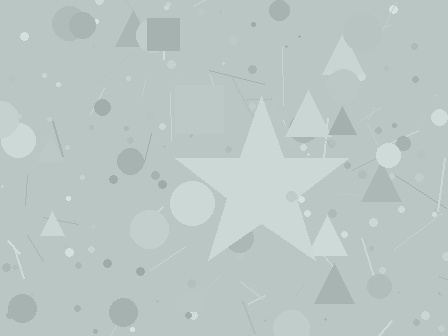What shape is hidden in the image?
A star is hidden in the image.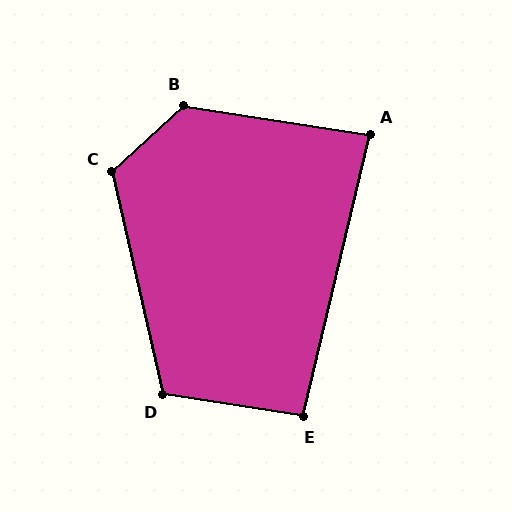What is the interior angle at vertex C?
Approximately 120 degrees (obtuse).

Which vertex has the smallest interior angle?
A, at approximately 85 degrees.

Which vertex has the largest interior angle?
B, at approximately 129 degrees.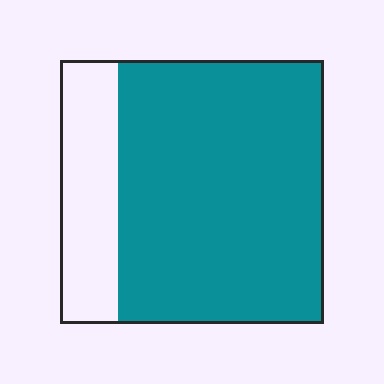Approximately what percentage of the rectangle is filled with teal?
Approximately 80%.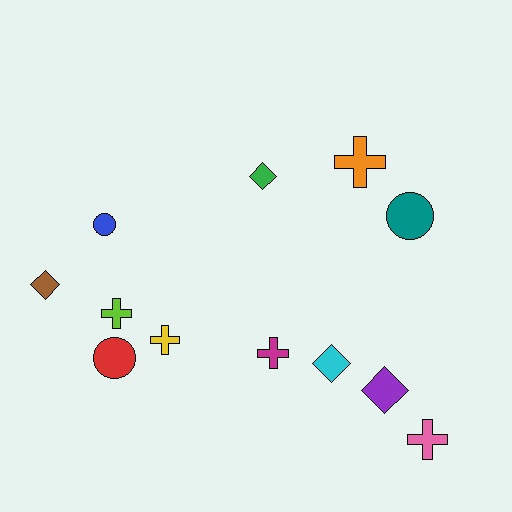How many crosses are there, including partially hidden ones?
There are 5 crosses.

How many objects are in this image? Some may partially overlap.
There are 12 objects.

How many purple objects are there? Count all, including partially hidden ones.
There is 1 purple object.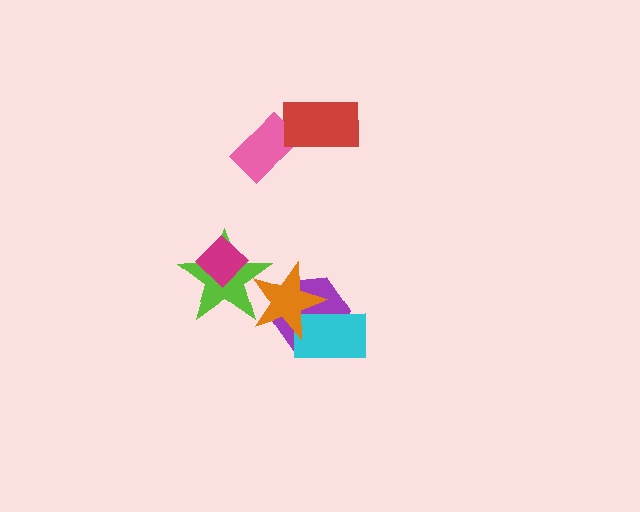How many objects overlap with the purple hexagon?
2 objects overlap with the purple hexagon.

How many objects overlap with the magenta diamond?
1 object overlaps with the magenta diamond.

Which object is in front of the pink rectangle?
The red rectangle is in front of the pink rectangle.